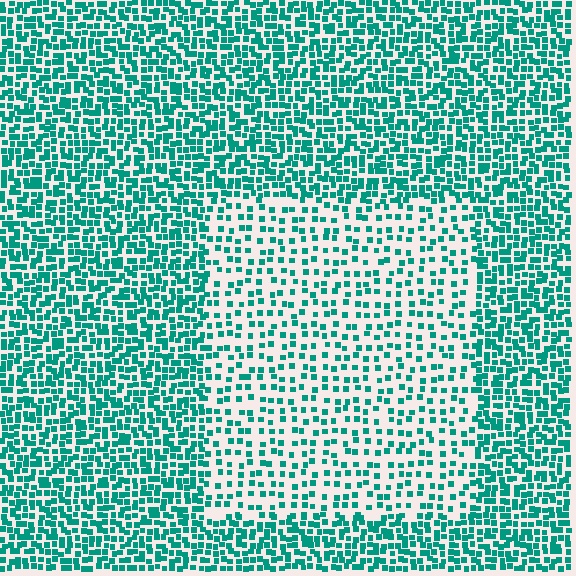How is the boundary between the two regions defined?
The boundary is defined by a change in element density (approximately 2.1x ratio). All elements are the same color, size, and shape.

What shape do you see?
I see a rectangle.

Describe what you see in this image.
The image contains small teal elements arranged at two different densities. A rectangle-shaped region is visible where the elements are less densely packed than the surrounding area.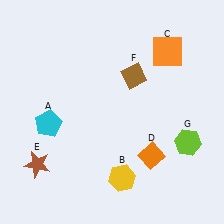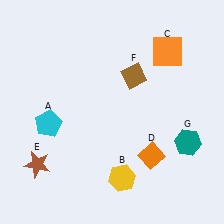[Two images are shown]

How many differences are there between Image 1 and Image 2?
There is 1 difference between the two images.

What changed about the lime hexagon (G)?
In Image 1, G is lime. In Image 2, it changed to teal.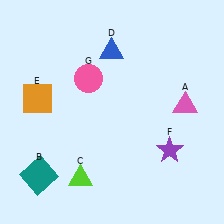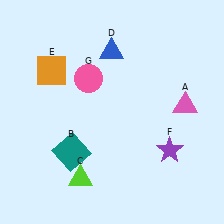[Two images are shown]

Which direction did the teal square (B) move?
The teal square (B) moved right.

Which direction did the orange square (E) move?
The orange square (E) moved up.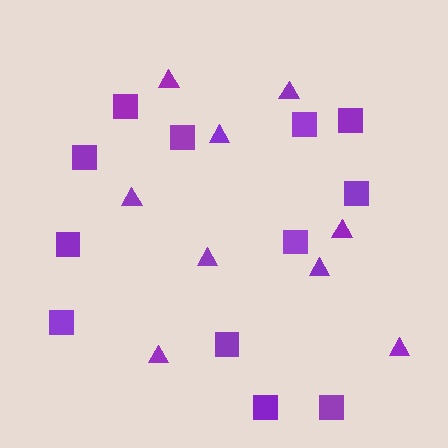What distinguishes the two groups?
There are 2 groups: one group of squares (12) and one group of triangles (9).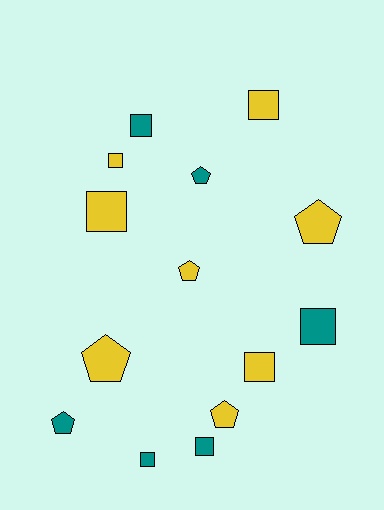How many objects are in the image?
There are 14 objects.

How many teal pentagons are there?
There are 2 teal pentagons.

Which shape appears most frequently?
Square, with 8 objects.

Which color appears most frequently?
Yellow, with 8 objects.